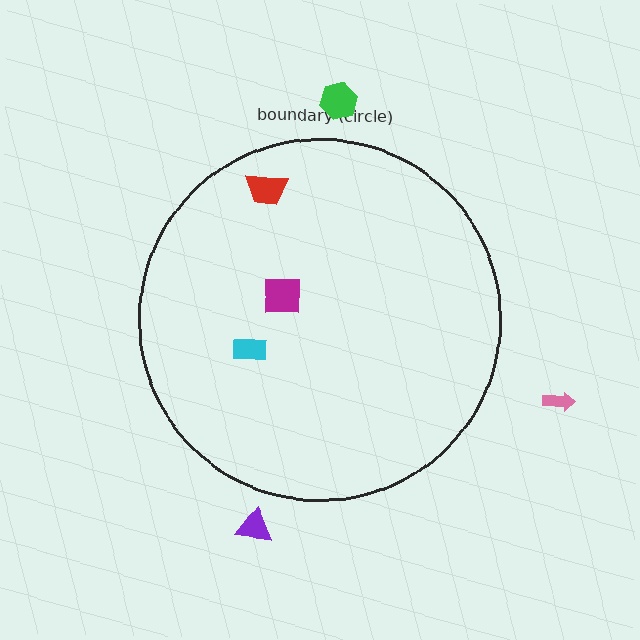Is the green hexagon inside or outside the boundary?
Outside.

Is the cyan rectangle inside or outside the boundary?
Inside.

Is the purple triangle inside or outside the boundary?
Outside.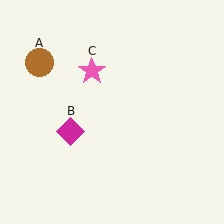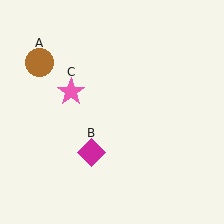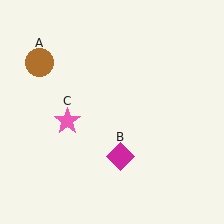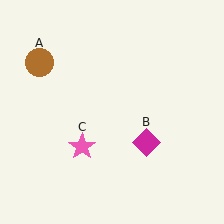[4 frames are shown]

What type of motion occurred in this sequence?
The magenta diamond (object B), pink star (object C) rotated counterclockwise around the center of the scene.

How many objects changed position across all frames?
2 objects changed position: magenta diamond (object B), pink star (object C).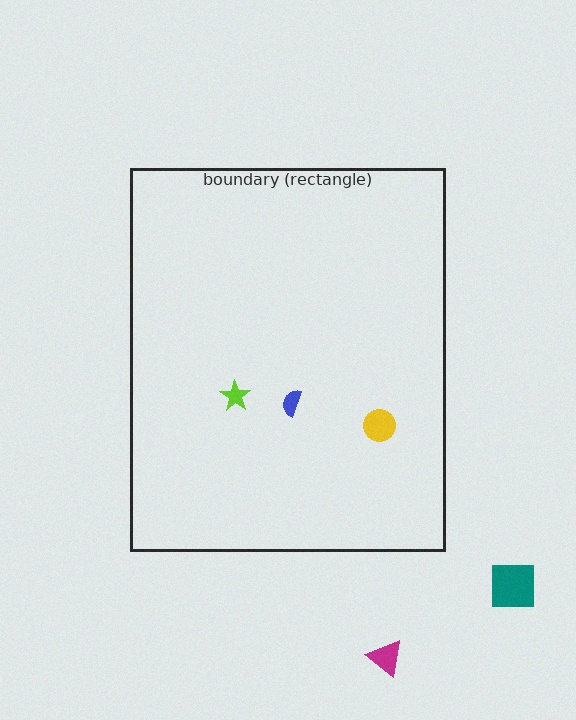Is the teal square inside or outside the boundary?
Outside.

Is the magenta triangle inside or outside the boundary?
Outside.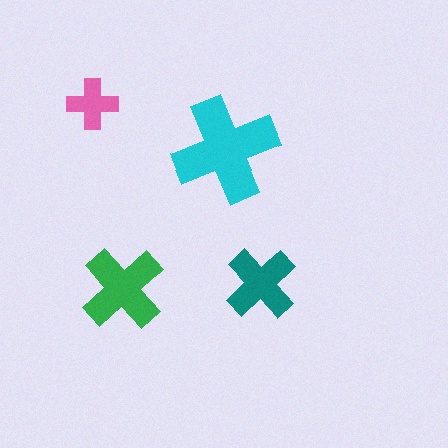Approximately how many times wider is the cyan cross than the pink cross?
About 2 times wider.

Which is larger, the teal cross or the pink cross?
The teal one.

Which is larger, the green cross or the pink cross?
The green one.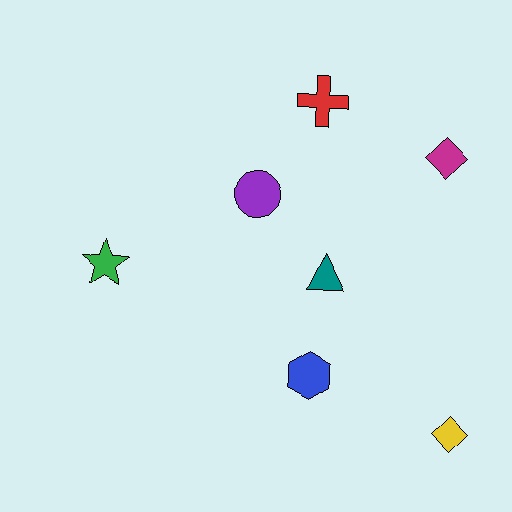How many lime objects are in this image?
There are no lime objects.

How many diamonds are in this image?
There are 2 diamonds.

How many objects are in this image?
There are 7 objects.